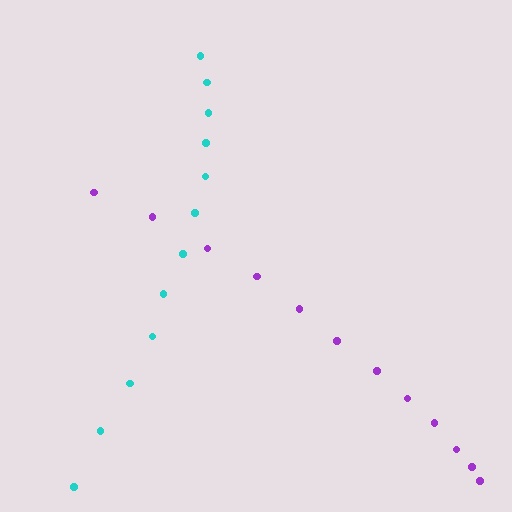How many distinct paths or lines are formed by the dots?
There are 2 distinct paths.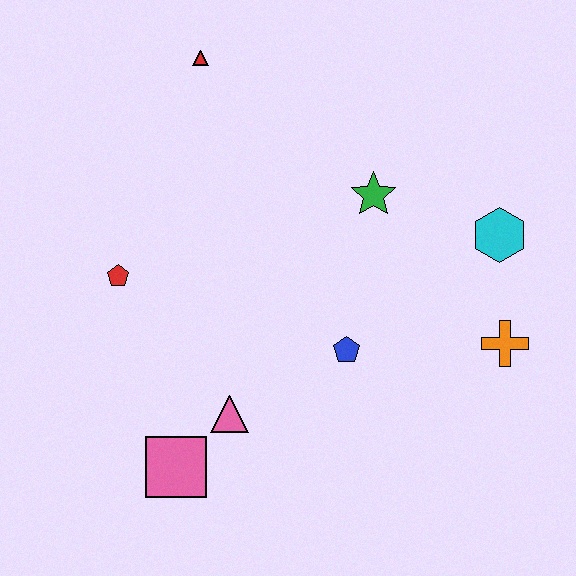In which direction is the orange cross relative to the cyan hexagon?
The orange cross is below the cyan hexagon.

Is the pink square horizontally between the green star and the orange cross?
No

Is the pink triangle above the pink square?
Yes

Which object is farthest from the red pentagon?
The orange cross is farthest from the red pentagon.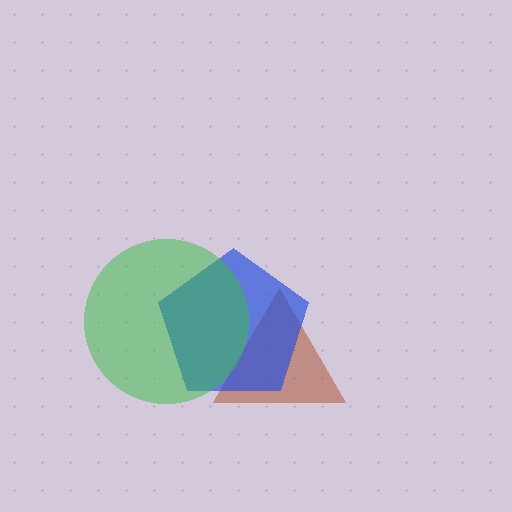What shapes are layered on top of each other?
The layered shapes are: a brown triangle, a blue pentagon, a green circle.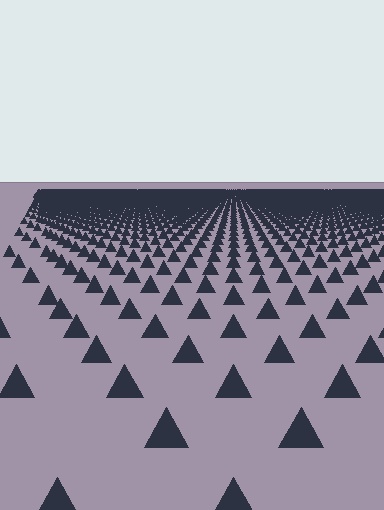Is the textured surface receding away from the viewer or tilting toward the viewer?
The surface is receding away from the viewer. Texture elements get smaller and denser toward the top.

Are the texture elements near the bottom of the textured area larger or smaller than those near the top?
Larger. Near the bottom, elements are closer to the viewer and appear at a bigger on-screen size.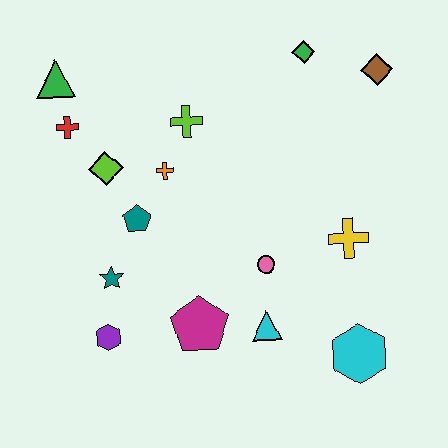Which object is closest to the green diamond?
The brown diamond is closest to the green diamond.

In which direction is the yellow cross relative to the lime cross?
The yellow cross is to the right of the lime cross.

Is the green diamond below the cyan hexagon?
No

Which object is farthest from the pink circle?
The green triangle is farthest from the pink circle.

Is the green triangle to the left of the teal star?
Yes